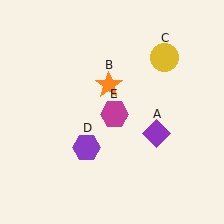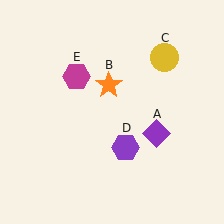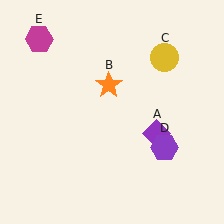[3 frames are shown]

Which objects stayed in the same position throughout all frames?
Purple diamond (object A) and orange star (object B) and yellow circle (object C) remained stationary.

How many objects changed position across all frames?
2 objects changed position: purple hexagon (object D), magenta hexagon (object E).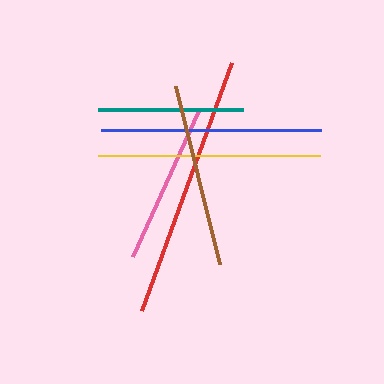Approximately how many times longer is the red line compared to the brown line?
The red line is approximately 1.4 times the length of the brown line.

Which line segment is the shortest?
The teal line is the shortest at approximately 145 pixels.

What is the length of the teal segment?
The teal segment is approximately 145 pixels long.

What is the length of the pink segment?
The pink segment is approximately 160 pixels long.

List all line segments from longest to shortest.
From longest to shortest: red, yellow, blue, brown, pink, teal.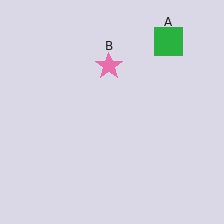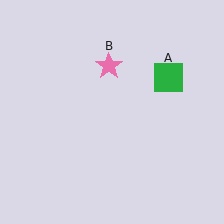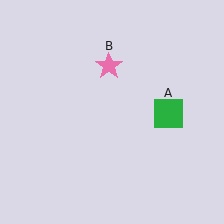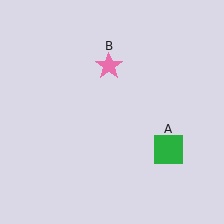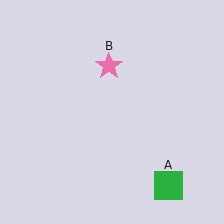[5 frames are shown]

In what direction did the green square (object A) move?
The green square (object A) moved down.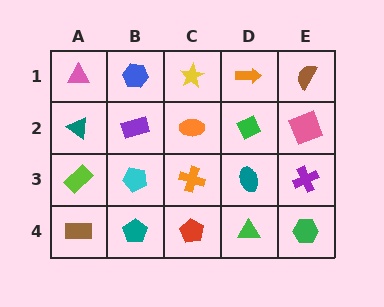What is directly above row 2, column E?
A brown semicircle.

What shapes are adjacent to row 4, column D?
A teal ellipse (row 3, column D), a red pentagon (row 4, column C), a green hexagon (row 4, column E).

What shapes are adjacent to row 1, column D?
A green diamond (row 2, column D), a yellow star (row 1, column C), a brown semicircle (row 1, column E).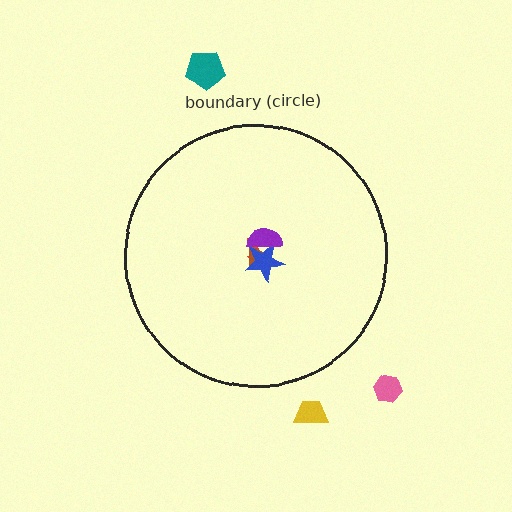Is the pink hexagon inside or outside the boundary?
Outside.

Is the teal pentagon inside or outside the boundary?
Outside.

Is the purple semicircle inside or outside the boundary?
Inside.